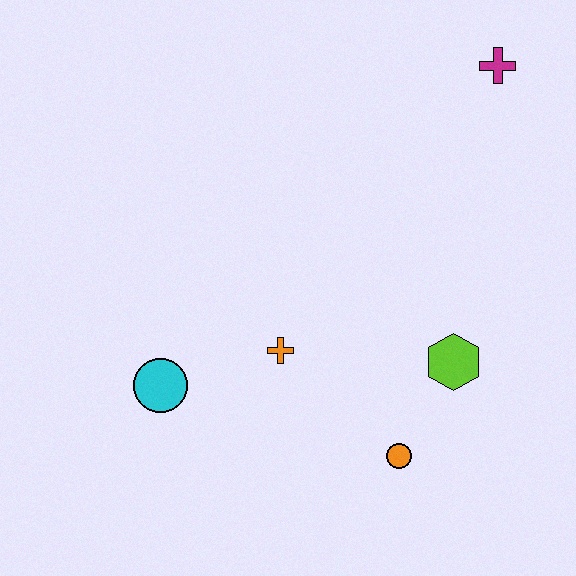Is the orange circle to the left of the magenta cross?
Yes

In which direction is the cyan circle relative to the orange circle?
The cyan circle is to the left of the orange circle.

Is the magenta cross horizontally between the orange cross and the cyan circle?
No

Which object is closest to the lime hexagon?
The orange circle is closest to the lime hexagon.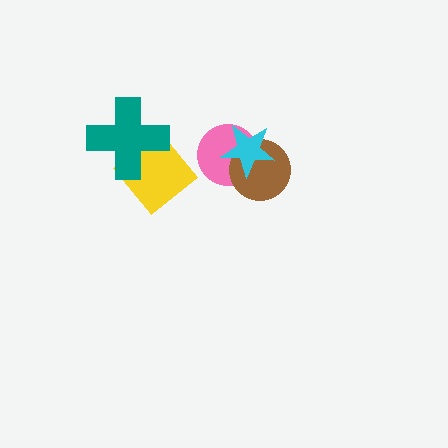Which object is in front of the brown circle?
The cyan star is in front of the brown circle.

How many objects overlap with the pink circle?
2 objects overlap with the pink circle.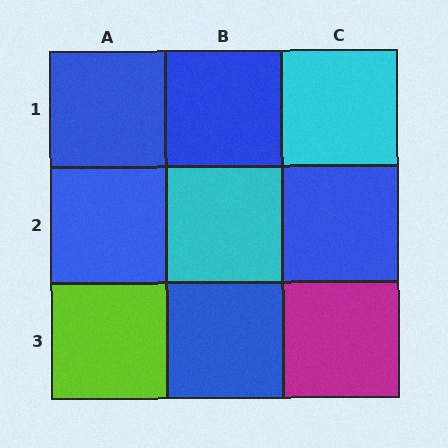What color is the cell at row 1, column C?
Cyan.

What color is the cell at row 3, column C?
Magenta.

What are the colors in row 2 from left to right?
Blue, cyan, blue.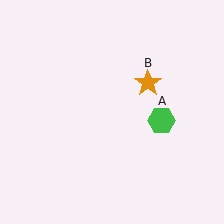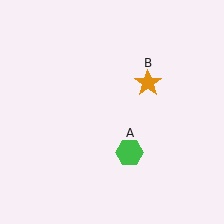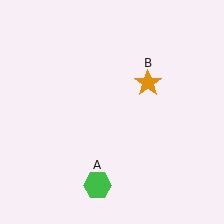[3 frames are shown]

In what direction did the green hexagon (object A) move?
The green hexagon (object A) moved down and to the left.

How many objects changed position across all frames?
1 object changed position: green hexagon (object A).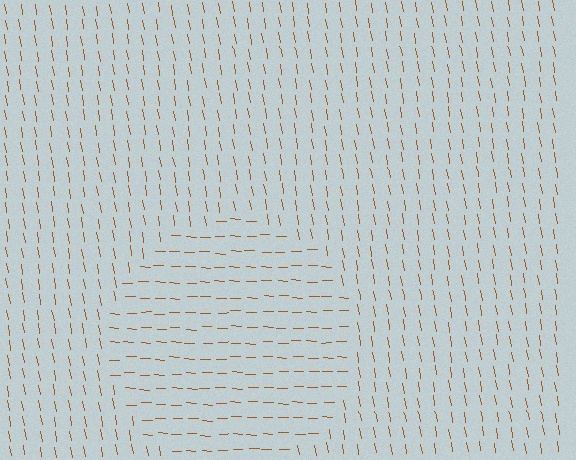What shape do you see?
I see a circle.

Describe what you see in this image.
The image is filled with small brown line segments. A circle region in the image has lines oriented differently from the surrounding lines, creating a visible texture boundary.